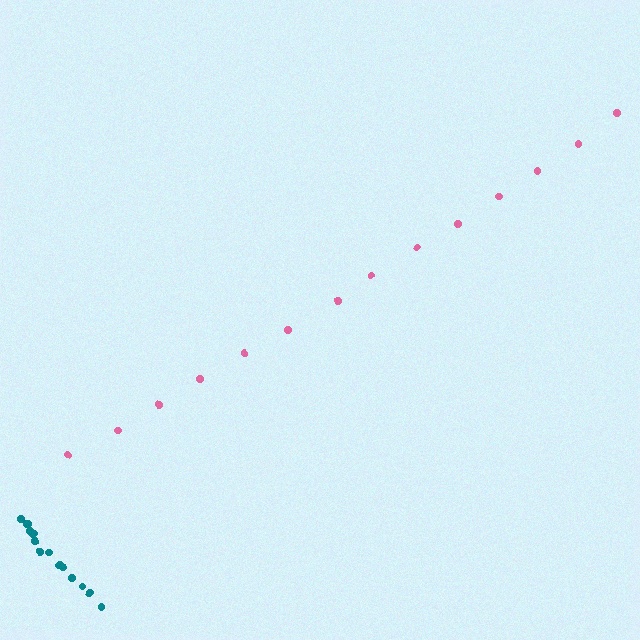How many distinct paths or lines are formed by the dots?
There are 2 distinct paths.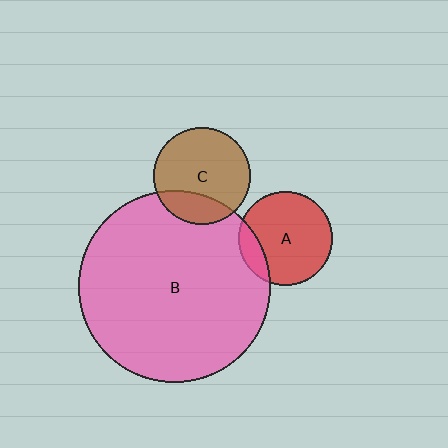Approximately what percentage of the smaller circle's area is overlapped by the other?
Approximately 15%.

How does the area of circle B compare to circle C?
Approximately 4.0 times.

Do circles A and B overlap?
Yes.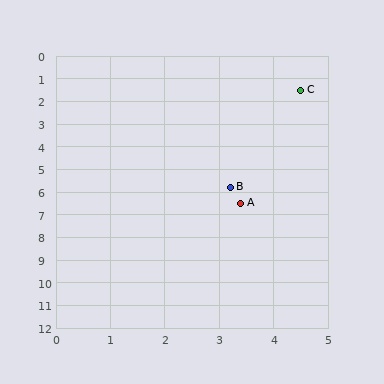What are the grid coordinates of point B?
Point B is at approximately (3.2, 5.8).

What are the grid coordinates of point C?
Point C is at approximately (4.5, 1.5).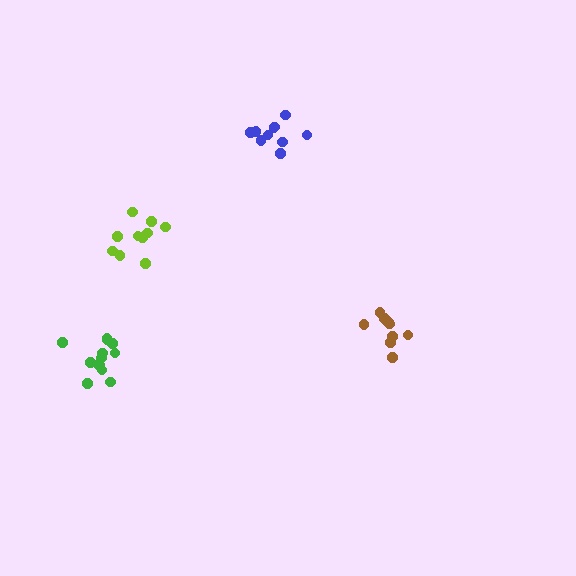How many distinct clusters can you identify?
There are 4 distinct clusters.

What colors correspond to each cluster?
The clusters are colored: green, lime, brown, blue.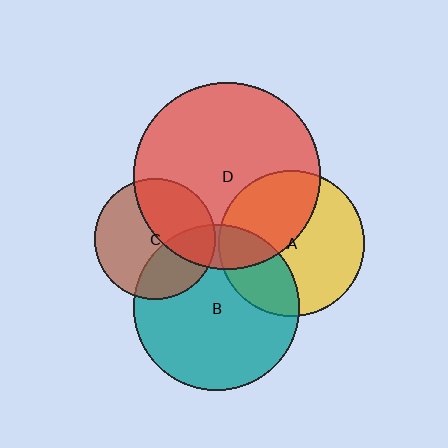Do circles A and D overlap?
Yes.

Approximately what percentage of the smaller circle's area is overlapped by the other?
Approximately 40%.